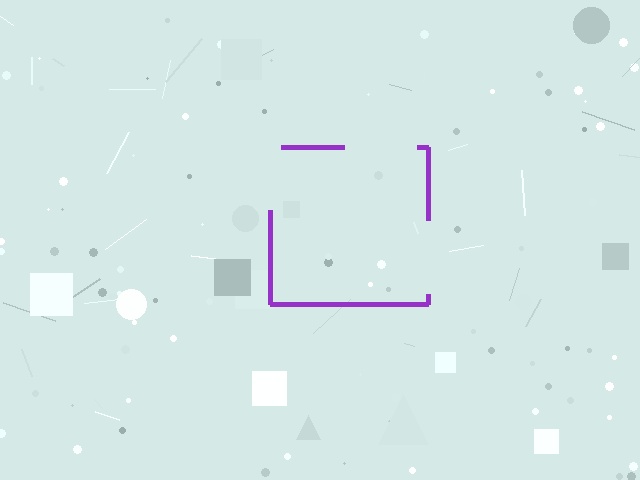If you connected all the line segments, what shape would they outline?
They would outline a square.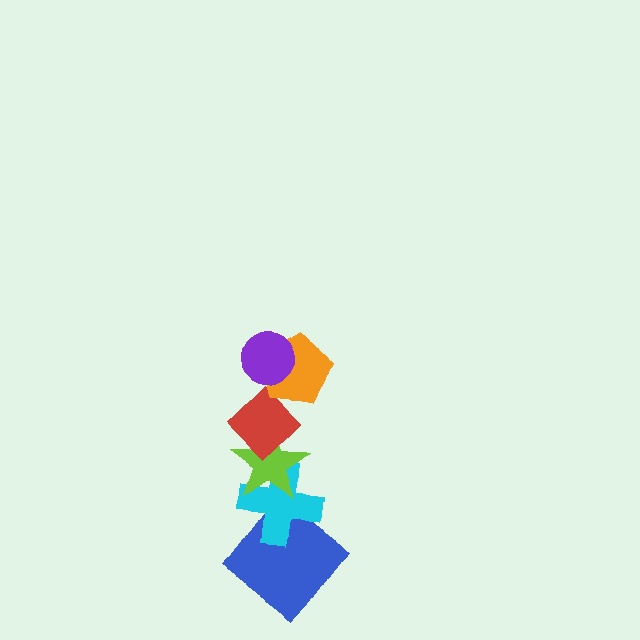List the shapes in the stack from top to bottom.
From top to bottom: the purple circle, the orange pentagon, the red diamond, the lime star, the cyan cross, the blue diamond.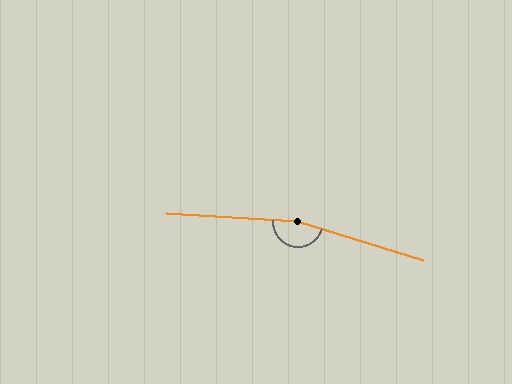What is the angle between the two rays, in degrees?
Approximately 166 degrees.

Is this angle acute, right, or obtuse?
It is obtuse.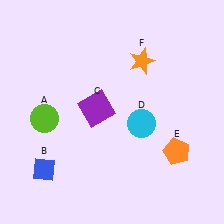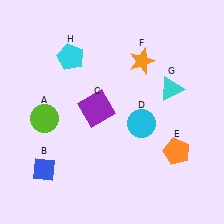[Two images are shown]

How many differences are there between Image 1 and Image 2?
There are 2 differences between the two images.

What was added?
A cyan triangle (G), a cyan pentagon (H) were added in Image 2.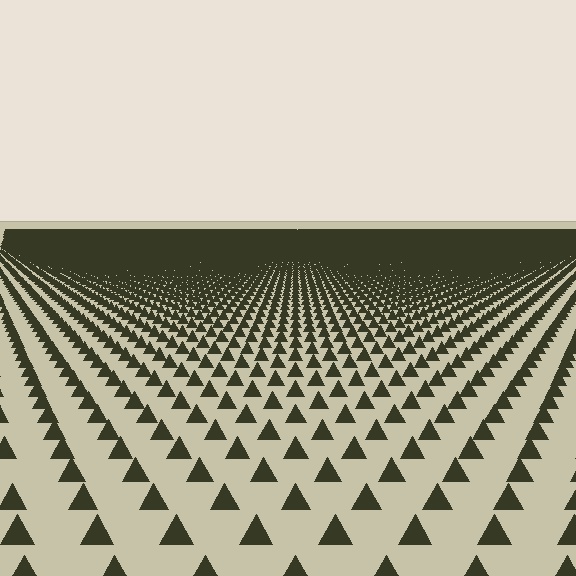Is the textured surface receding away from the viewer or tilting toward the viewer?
The surface is receding away from the viewer. Texture elements get smaller and denser toward the top.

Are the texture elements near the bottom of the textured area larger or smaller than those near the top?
Larger. Near the bottom, elements are closer to the viewer and appear at a bigger on-screen size.